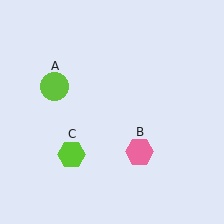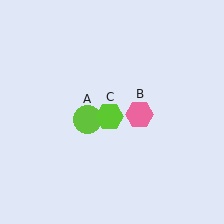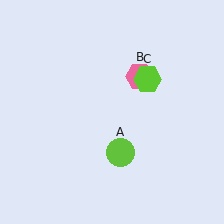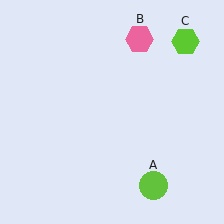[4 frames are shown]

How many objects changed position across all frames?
3 objects changed position: lime circle (object A), pink hexagon (object B), lime hexagon (object C).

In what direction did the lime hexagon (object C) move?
The lime hexagon (object C) moved up and to the right.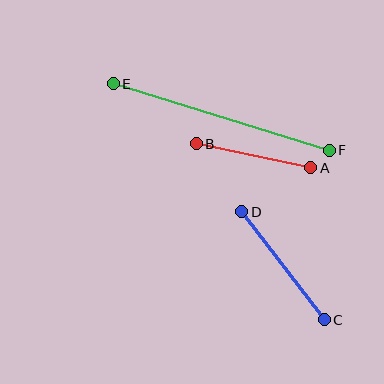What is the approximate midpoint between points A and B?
The midpoint is at approximately (253, 156) pixels.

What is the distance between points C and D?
The distance is approximately 136 pixels.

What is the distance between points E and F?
The distance is approximately 226 pixels.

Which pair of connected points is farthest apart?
Points E and F are farthest apart.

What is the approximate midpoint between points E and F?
The midpoint is at approximately (221, 117) pixels.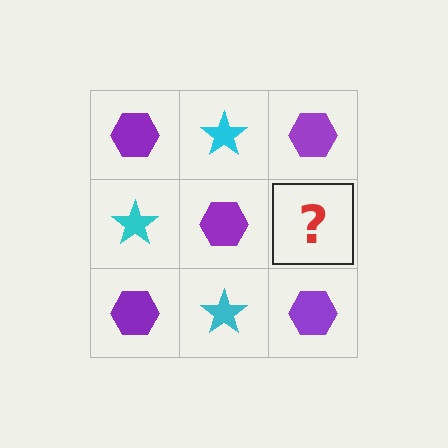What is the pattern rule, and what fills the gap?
The rule is that it alternates purple hexagon and cyan star in a checkerboard pattern. The gap should be filled with a cyan star.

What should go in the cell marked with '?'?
The missing cell should contain a cyan star.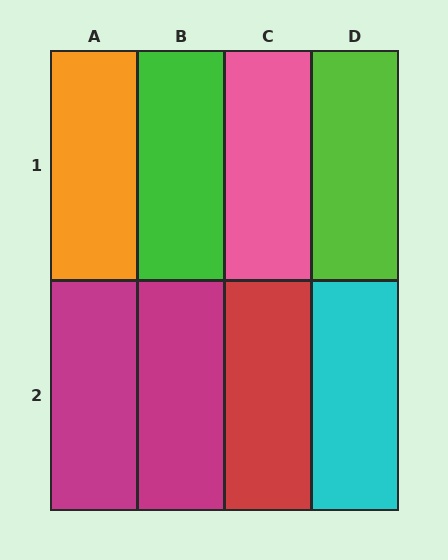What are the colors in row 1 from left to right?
Orange, green, pink, lime.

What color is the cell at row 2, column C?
Red.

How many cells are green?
1 cell is green.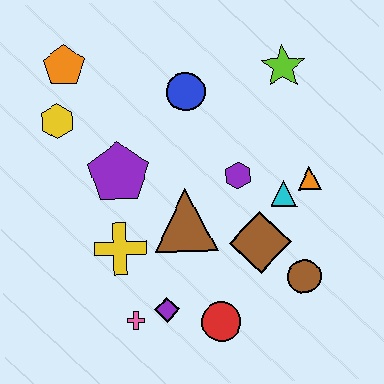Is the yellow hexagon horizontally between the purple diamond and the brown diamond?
No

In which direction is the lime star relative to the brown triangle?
The lime star is above the brown triangle.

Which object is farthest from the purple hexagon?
The orange pentagon is farthest from the purple hexagon.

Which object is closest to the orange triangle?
The cyan triangle is closest to the orange triangle.